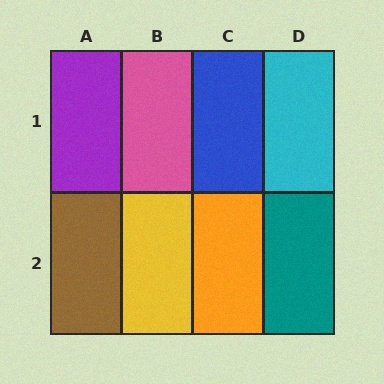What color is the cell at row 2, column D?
Teal.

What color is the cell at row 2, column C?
Orange.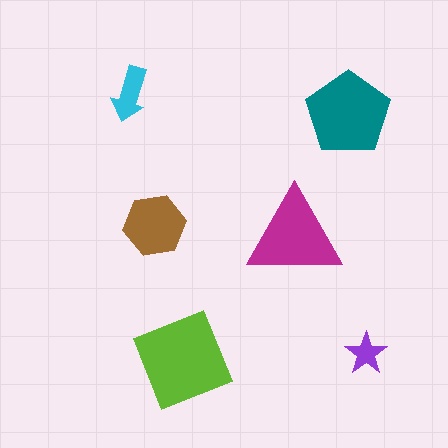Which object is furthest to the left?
The cyan arrow is leftmost.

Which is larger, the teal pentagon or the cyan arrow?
The teal pentagon.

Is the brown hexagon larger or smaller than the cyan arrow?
Larger.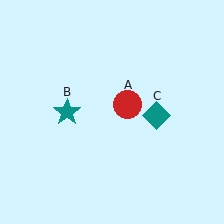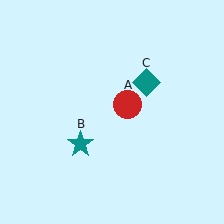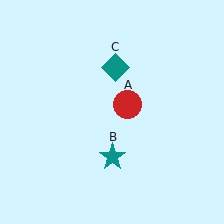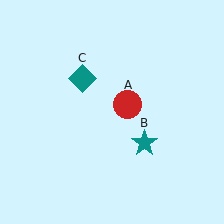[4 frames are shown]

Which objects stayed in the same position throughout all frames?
Red circle (object A) remained stationary.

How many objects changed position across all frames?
2 objects changed position: teal star (object B), teal diamond (object C).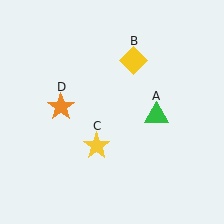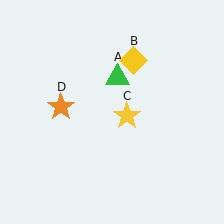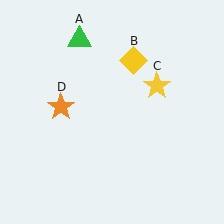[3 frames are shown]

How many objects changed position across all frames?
2 objects changed position: green triangle (object A), yellow star (object C).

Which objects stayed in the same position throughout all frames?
Yellow diamond (object B) and orange star (object D) remained stationary.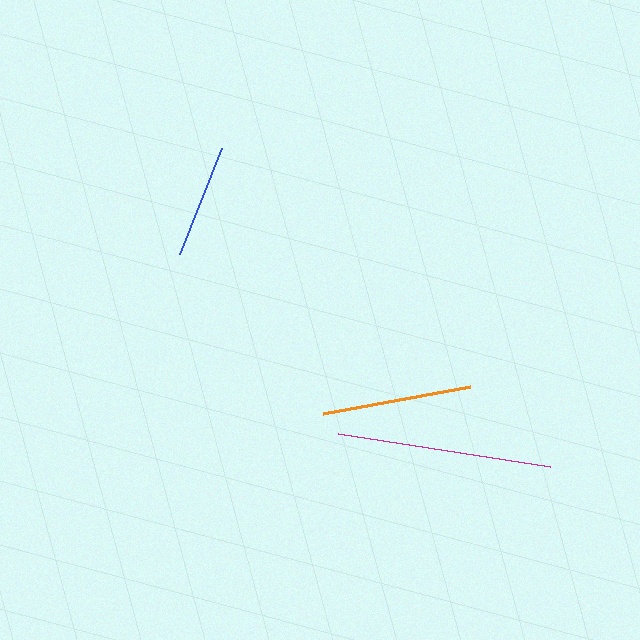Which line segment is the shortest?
The blue line is the shortest at approximately 114 pixels.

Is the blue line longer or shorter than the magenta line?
The magenta line is longer than the blue line.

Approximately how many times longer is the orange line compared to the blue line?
The orange line is approximately 1.3 times the length of the blue line.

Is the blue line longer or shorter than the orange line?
The orange line is longer than the blue line.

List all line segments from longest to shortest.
From longest to shortest: magenta, orange, blue.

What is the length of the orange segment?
The orange segment is approximately 150 pixels long.